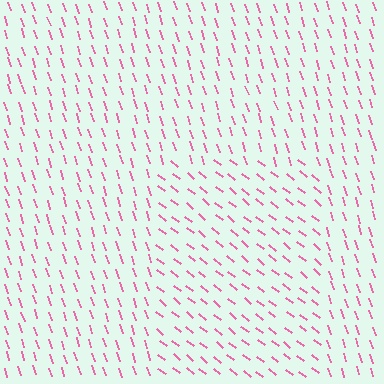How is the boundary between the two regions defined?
The boundary is defined purely by a change in line orientation (approximately 33 degrees difference). All lines are the same color and thickness.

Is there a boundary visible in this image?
Yes, there is a texture boundary formed by a change in line orientation.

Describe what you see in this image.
The image is filled with small pink line segments. A rectangle region in the image has lines oriented differently from the surrounding lines, creating a visible texture boundary.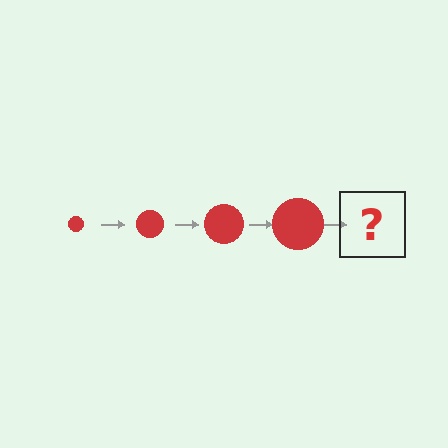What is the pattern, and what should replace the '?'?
The pattern is that the circle gets progressively larger each step. The '?' should be a red circle, larger than the previous one.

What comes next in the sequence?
The next element should be a red circle, larger than the previous one.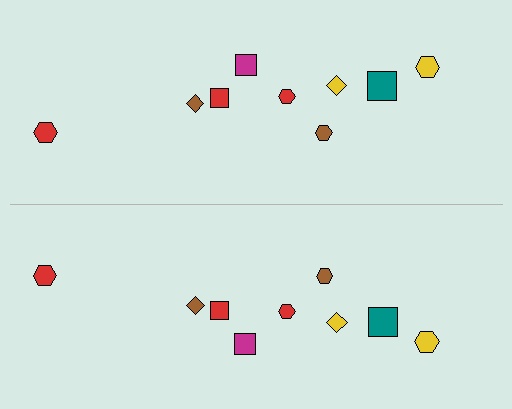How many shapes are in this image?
There are 18 shapes in this image.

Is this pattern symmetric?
Yes, this pattern has bilateral (reflection) symmetry.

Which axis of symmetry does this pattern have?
The pattern has a horizontal axis of symmetry running through the center of the image.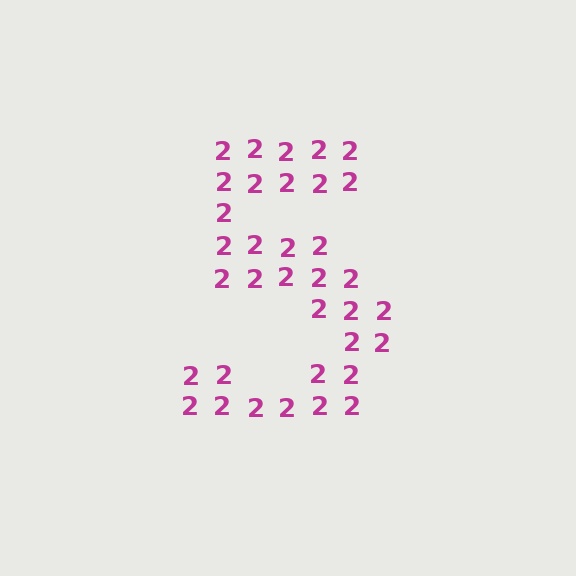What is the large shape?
The large shape is the digit 5.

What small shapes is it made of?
It is made of small digit 2's.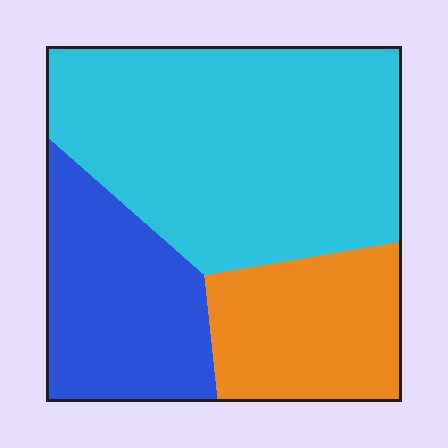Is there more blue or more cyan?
Cyan.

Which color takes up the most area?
Cyan, at roughly 55%.